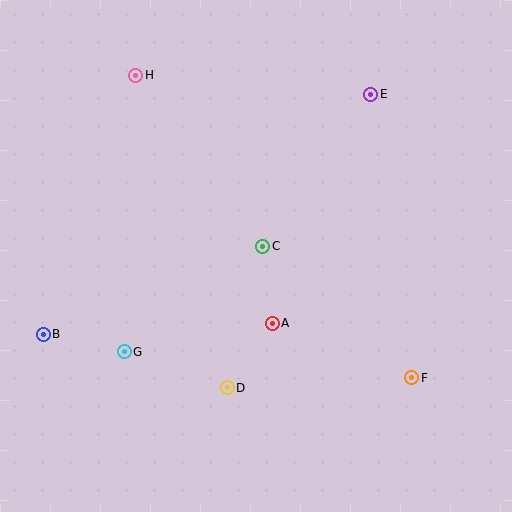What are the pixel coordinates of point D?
Point D is at (227, 388).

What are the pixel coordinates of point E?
Point E is at (371, 94).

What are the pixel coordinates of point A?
Point A is at (272, 323).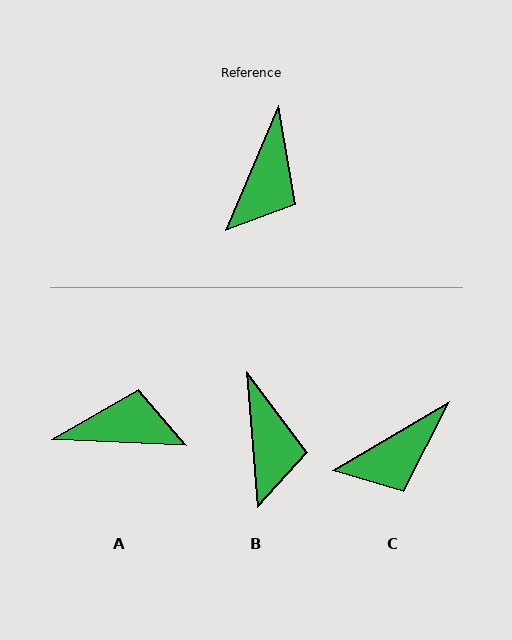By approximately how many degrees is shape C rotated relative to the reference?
Approximately 37 degrees clockwise.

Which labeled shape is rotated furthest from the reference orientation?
A, about 110 degrees away.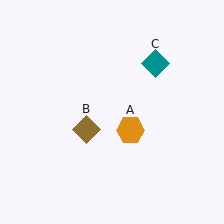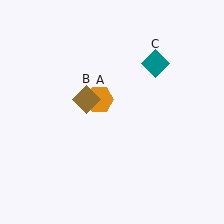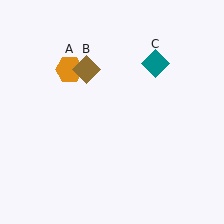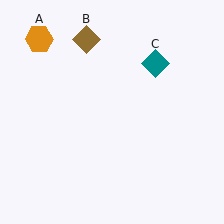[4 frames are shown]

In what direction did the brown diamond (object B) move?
The brown diamond (object B) moved up.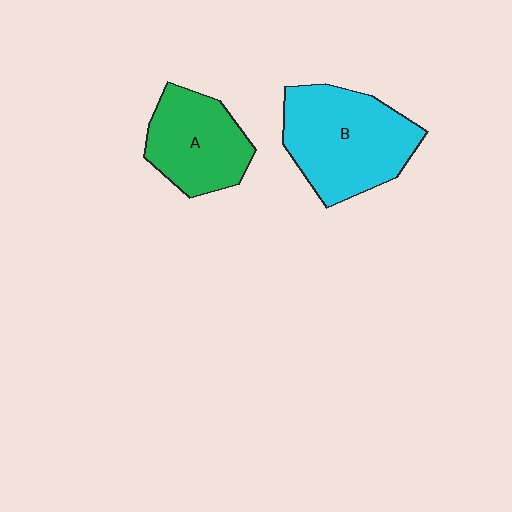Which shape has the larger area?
Shape B (cyan).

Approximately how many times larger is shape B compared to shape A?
Approximately 1.4 times.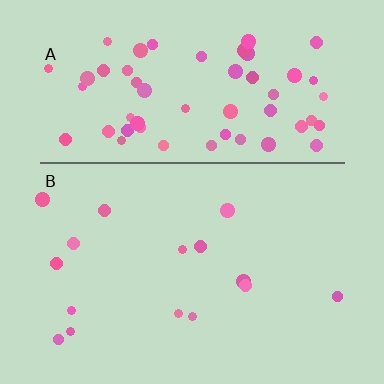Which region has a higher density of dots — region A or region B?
A (the top).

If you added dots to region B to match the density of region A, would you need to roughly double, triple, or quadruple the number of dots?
Approximately quadruple.